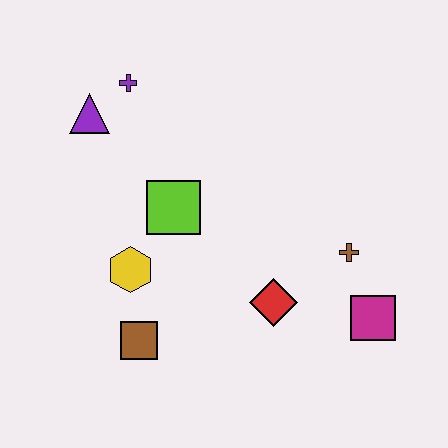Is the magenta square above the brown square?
Yes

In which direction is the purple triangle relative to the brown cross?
The purple triangle is to the left of the brown cross.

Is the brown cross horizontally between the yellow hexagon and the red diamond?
No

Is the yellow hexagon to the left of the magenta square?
Yes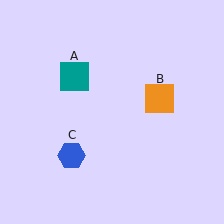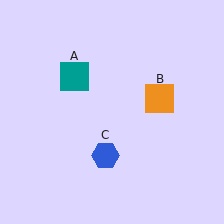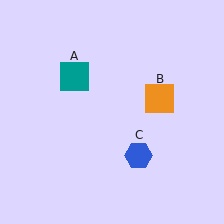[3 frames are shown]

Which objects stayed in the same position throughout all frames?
Teal square (object A) and orange square (object B) remained stationary.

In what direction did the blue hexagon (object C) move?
The blue hexagon (object C) moved right.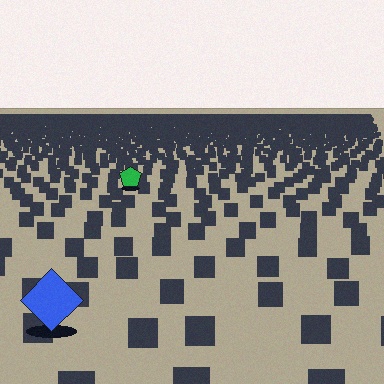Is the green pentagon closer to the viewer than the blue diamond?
No. The blue diamond is closer — you can tell from the texture gradient: the ground texture is coarser near it.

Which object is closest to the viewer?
The blue diamond is closest. The texture marks near it are larger and more spread out.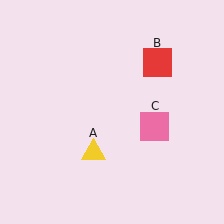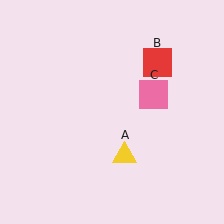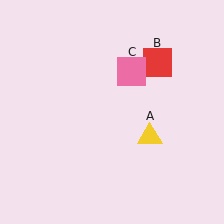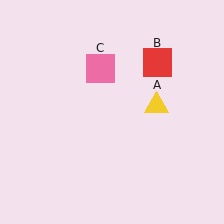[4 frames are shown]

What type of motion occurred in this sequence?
The yellow triangle (object A), pink square (object C) rotated counterclockwise around the center of the scene.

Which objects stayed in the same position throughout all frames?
Red square (object B) remained stationary.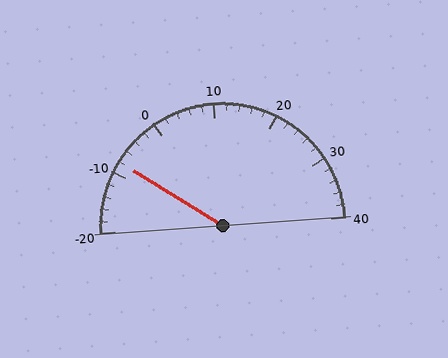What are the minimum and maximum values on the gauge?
The gauge ranges from -20 to 40.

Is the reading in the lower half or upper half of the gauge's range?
The reading is in the lower half of the range (-20 to 40).